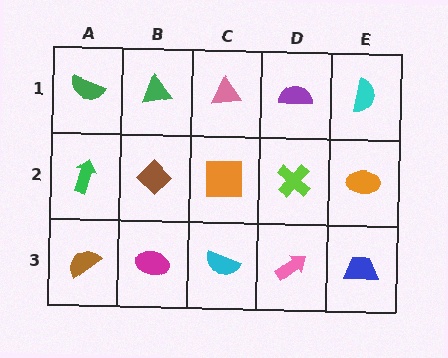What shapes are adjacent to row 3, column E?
An orange ellipse (row 2, column E), a pink arrow (row 3, column D).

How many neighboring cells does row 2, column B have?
4.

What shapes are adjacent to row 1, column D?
A lime cross (row 2, column D), a pink triangle (row 1, column C), a cyan semicircle (row 1, column E).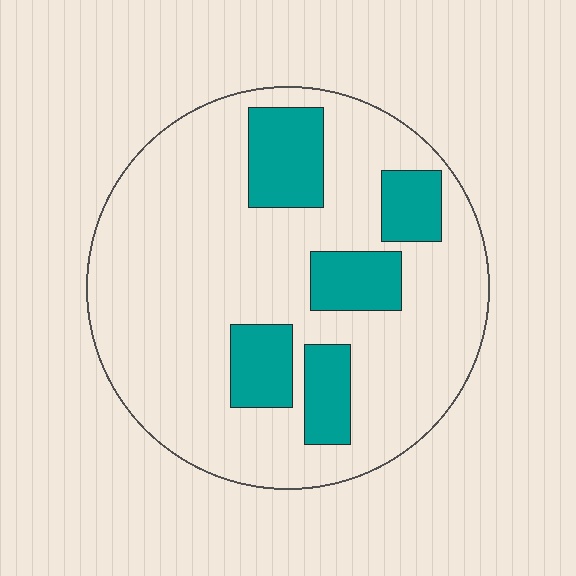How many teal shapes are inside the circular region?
5.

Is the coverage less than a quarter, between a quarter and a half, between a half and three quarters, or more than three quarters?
Less than a quarter.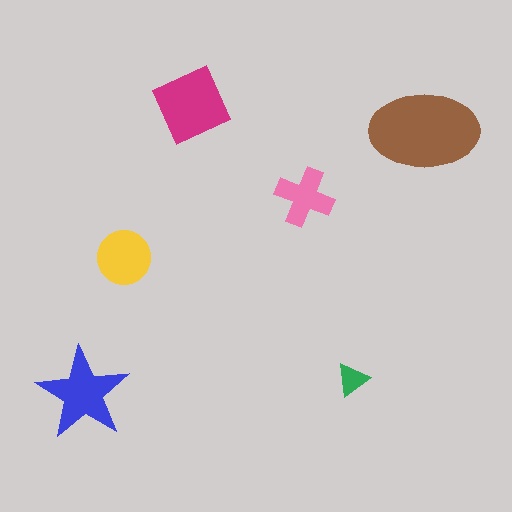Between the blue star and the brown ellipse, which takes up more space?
The brown ellipse.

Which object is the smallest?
The green triangle.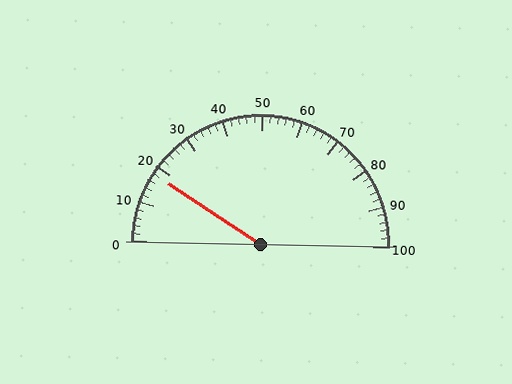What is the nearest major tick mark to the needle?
The nearest major tick mark is 20.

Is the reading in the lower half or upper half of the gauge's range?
The reading is in the lower half of the range (0 to 100).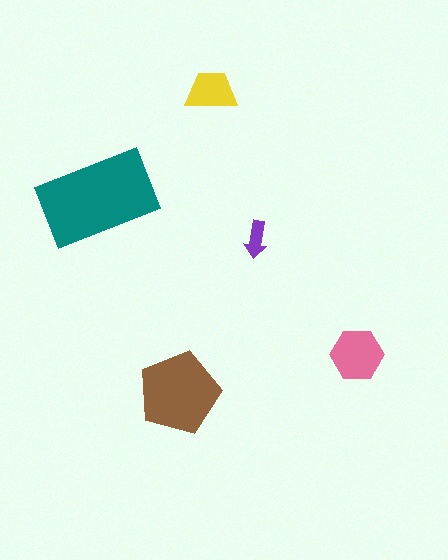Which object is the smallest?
The purple arrow.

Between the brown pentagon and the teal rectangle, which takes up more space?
The teal rectangle.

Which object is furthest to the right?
The pink hexagon is rightmost.